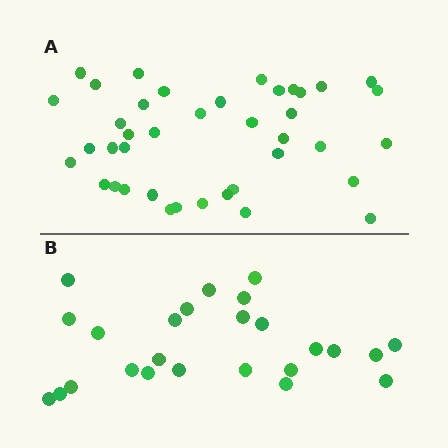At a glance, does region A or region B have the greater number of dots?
Region A (the top region) has more dots.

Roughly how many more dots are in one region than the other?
Region A has approximately 15 more dots than region B.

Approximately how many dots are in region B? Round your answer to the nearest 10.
About 20 dots. (The exact count is 25, which rounds to 20.)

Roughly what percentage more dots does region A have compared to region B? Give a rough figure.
About 60% more.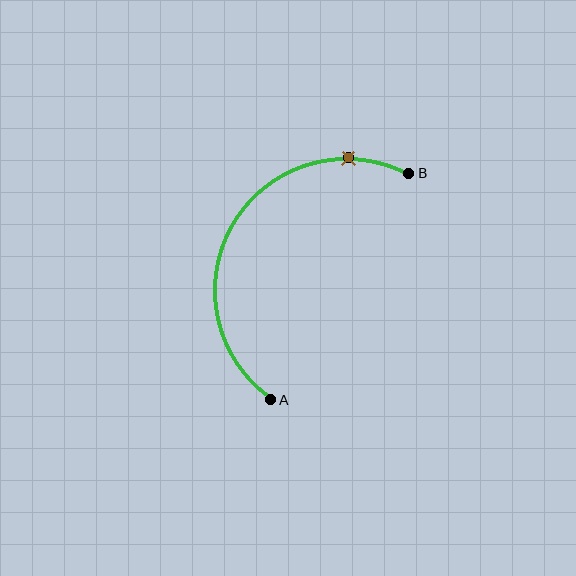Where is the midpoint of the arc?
The arc midpoint is the point on the curve farthest from the straight line joining A and B. It sits to the left of that line.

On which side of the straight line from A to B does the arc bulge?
The arc bulges to the left of the straight line connecting A and B.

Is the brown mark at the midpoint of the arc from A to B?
No. The brown mark lies on the arc but is closer to endpoint B. The arc midpoint would be at the point on the curve equidistant along the arc from both A and B.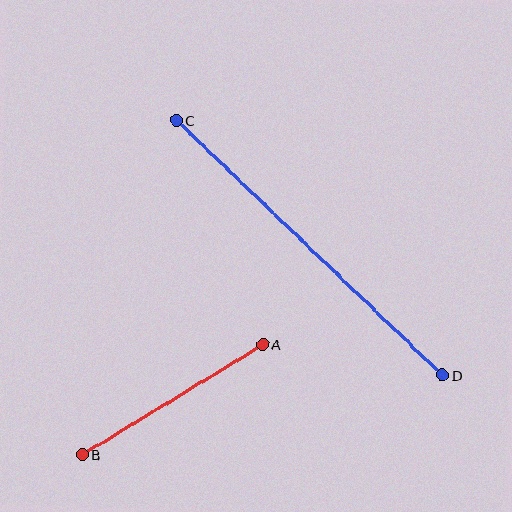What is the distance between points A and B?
The distance is approximately 211 pixels.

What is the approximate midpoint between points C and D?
The midpoint is at approximately (309, 248) pixels.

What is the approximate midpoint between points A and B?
The midpoint is at approximately (172, 400) pixels.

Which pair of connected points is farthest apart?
Points C and D are farthest apart.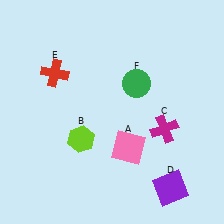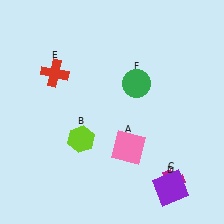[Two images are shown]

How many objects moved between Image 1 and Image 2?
1 object moved between the two images.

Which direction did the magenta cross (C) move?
The magenta cross (C) moved down.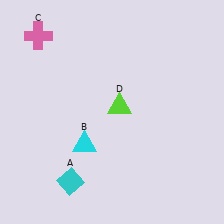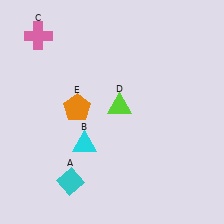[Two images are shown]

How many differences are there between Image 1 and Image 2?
There is 1 difference between the two images.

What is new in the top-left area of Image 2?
An orange pentagon (E) was added in the top-left area of Image 2.